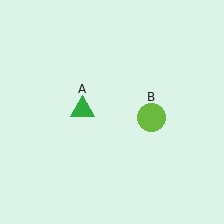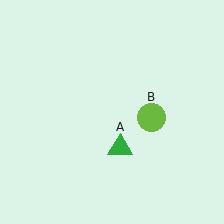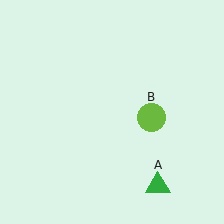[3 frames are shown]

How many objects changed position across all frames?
1 object changed position: green triangle (object A).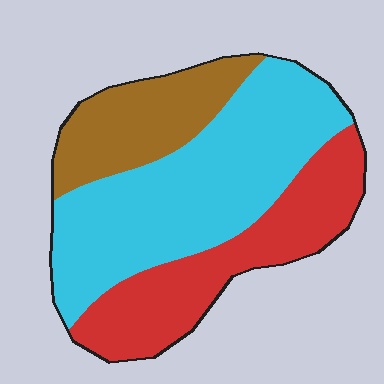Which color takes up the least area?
Brown, at roughly 20%.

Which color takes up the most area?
Cyan, at roughly 50%.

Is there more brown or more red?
Red.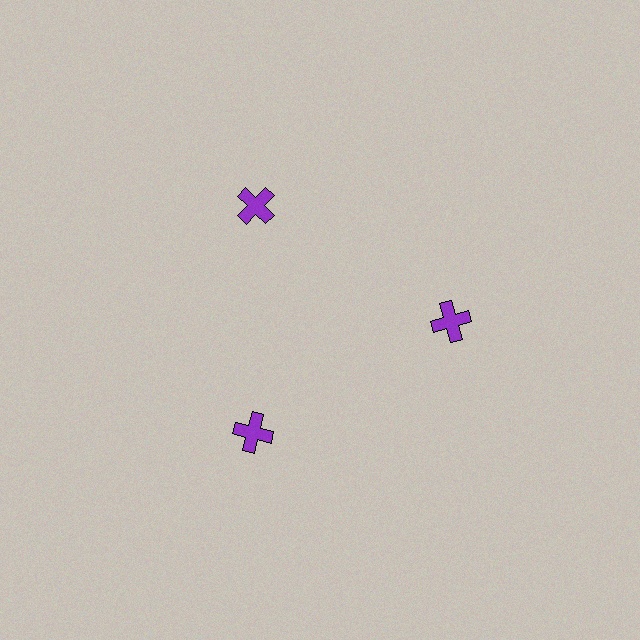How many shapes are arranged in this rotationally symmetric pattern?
There are 3 shapes, arranged in 3 groups of 1.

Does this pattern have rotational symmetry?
Yes, this pattern has 3-fold rotational symmetry. It looks the same after rotating 120 degrees around the center.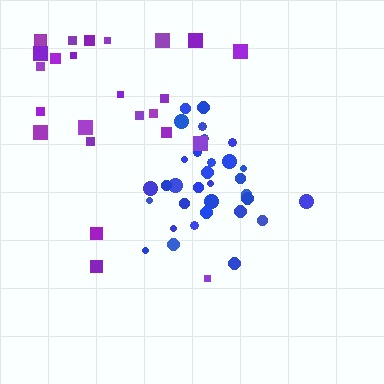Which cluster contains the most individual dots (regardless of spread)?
Blue (32).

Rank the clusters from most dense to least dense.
blue, purple.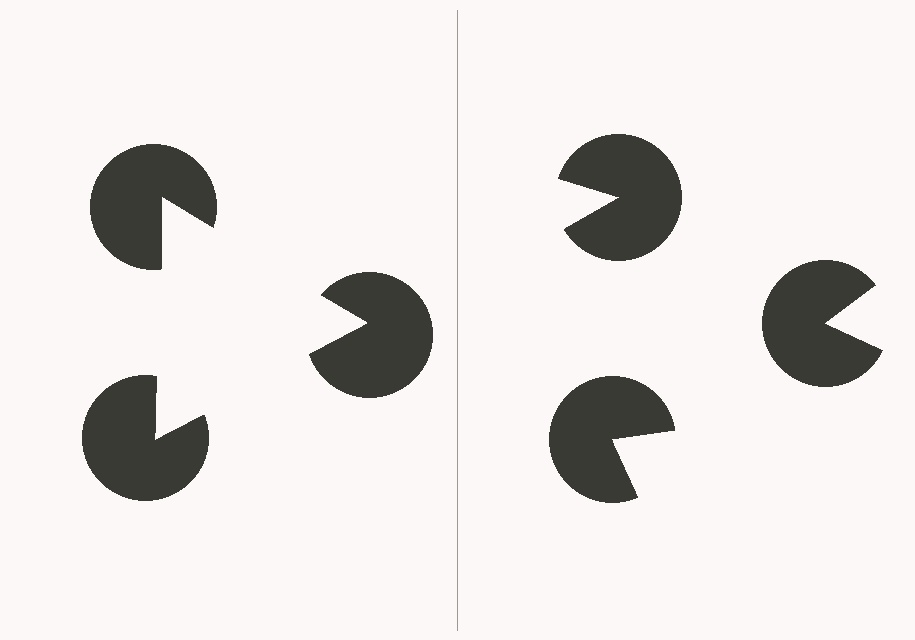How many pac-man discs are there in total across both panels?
6 — 3 on each side.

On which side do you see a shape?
An illusory triangle appears on the left side. On the right side the wedge cuts are rotated, so no coherent shape forms.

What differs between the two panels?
The pac-man discs are positioned identically on both sides; only the wedge orientations differ. On the left they align to a triangle; on the right they are misaligned.